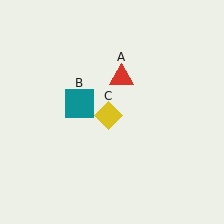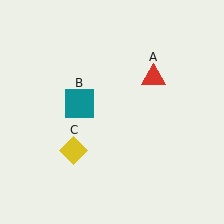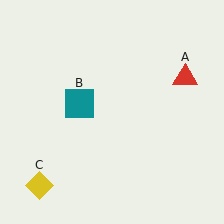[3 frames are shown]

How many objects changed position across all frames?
2 objects changed position: red triangle (object A), yellow diamond (object C).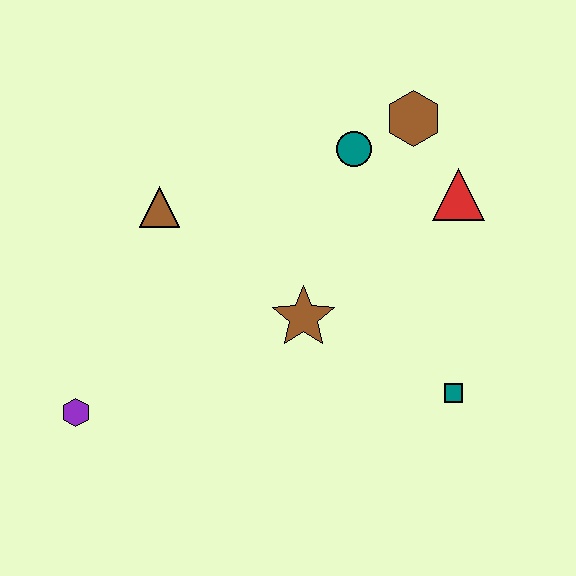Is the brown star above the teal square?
Yes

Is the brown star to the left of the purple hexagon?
No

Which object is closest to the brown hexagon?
The teal circle is closest to the brown hexagon.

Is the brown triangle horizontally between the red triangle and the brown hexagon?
No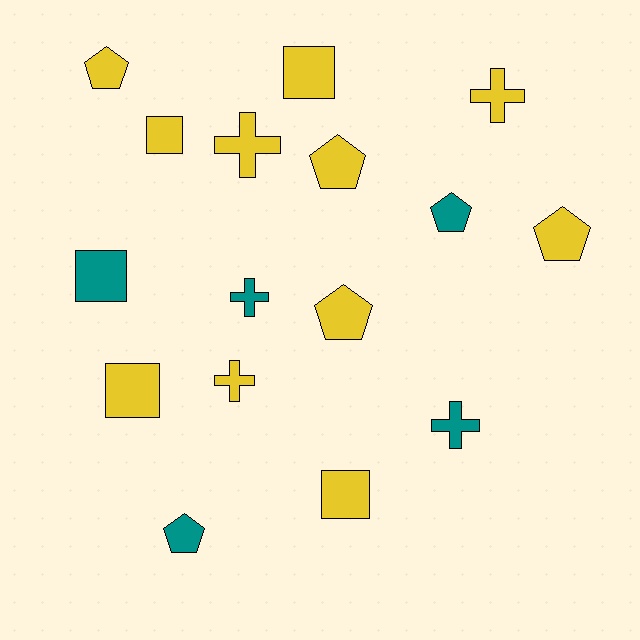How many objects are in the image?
There are 16 objects.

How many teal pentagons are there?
There are 2 teal pentagons.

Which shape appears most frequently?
Pentagon, with 6 objects.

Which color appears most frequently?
Yellow, with 11 objects.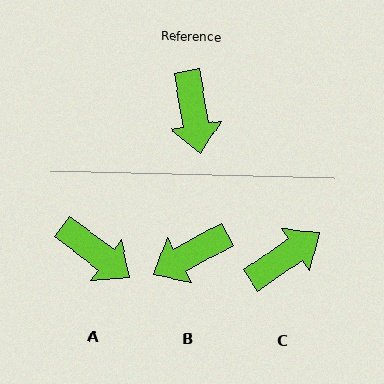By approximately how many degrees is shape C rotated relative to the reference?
Approximately 115 degrees counter-clockwise.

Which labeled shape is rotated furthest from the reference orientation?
C, about 115 degrees away.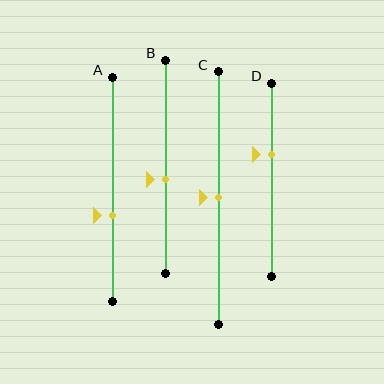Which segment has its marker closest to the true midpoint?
Segment C has its marker closest to the true midpoint.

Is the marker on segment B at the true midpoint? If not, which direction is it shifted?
No, the marker on segment B is shifted downward by about 6% of the segment length.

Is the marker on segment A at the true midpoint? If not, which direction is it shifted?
No, the marker on segment A is shifted downward by about 12% of the segment length.